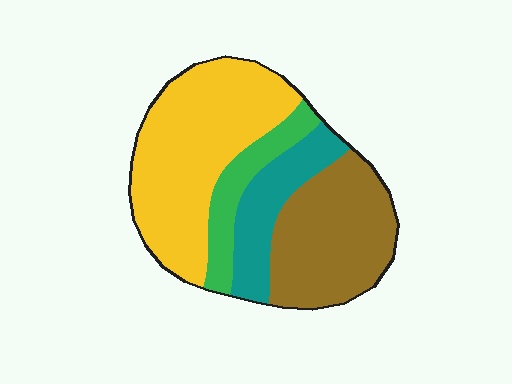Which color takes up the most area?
Yellow, at roughly 40%.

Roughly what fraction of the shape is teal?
Teal covers 16% of the shape.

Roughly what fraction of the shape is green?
Green takes up about one eighth (1/8) of the shape.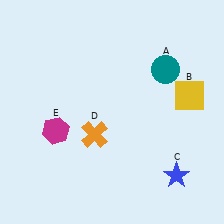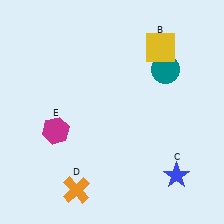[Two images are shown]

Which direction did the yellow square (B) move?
The yellow square (B) moved up.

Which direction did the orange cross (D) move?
The orange cross (D) moved down.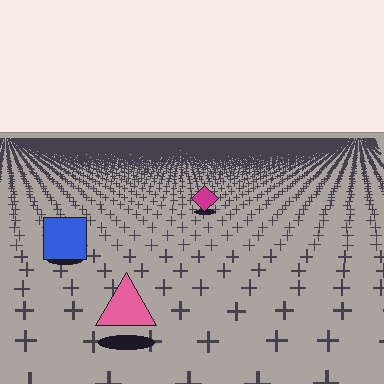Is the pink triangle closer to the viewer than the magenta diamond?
Yes. The pink triangle is closer — you can tell from the texture gradient: the ground texture is coarser near it.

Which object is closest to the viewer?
The pink triangle is closest. The texture marks near it are larger and more spread out.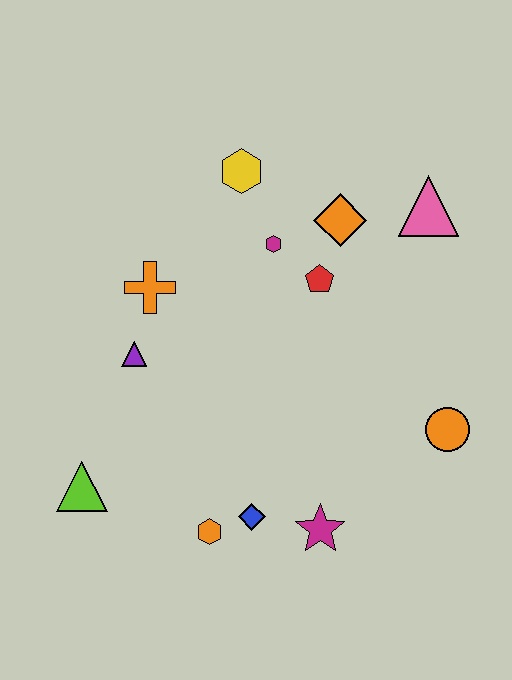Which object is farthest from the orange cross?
The orange circle is farthest from the orange cross.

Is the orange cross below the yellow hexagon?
Yes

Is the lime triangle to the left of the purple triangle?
Yes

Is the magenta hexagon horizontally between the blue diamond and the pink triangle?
Yes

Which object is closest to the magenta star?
The blue diamond is closest to the magenta star.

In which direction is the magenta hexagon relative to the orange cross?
The magenta hexagon is to the right of the orange cross.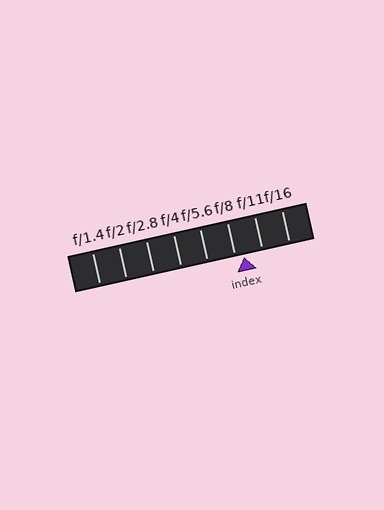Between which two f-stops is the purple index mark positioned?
The index mark is between f/8 and f/11.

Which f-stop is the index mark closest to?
The index mark is closest to f/8.